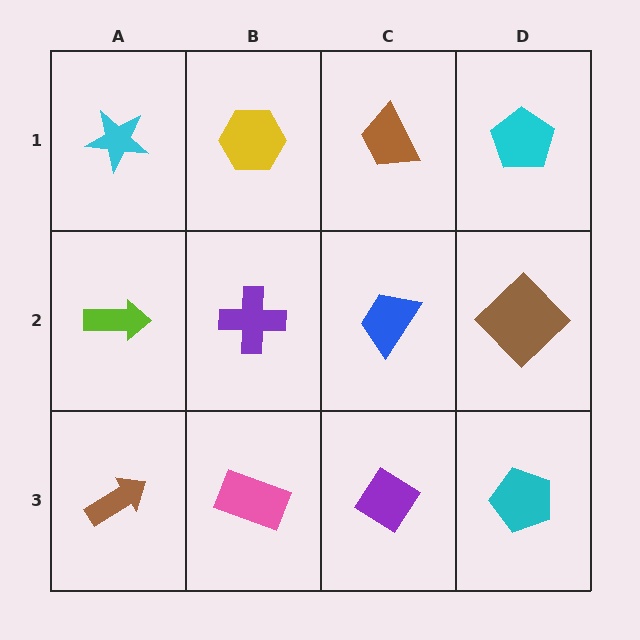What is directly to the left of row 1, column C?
A yellow hexagon.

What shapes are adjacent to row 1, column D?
A brown diamond (row 2, column D), a brown trapezoid (row 1, column C).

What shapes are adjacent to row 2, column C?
A brown trapezoid (row 1, column C), a purple diamond (row 3, column C), a purple cross (row 2, column B), a brown diamond (row 2, column D).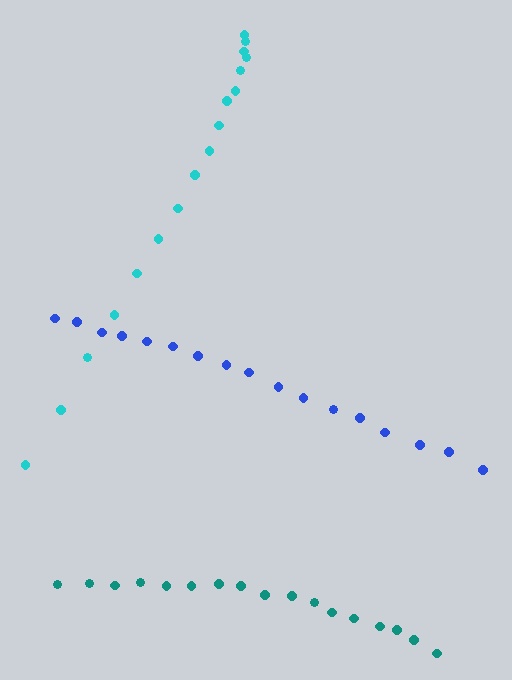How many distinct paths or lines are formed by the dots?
There are 3 distinct paths.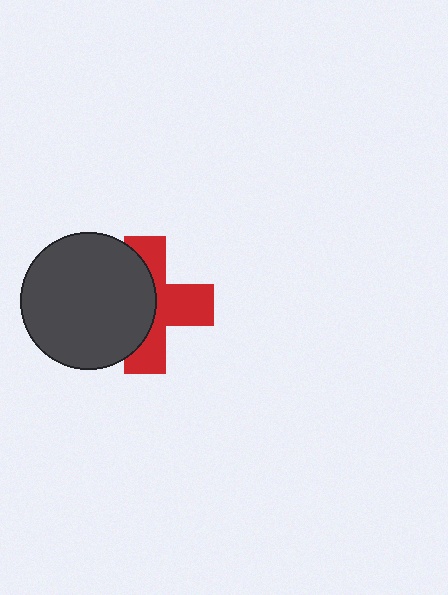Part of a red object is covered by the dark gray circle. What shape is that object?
It is a cross.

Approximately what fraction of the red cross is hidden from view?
Roughly 49% of the red cross is hidden behind the dark gray circle.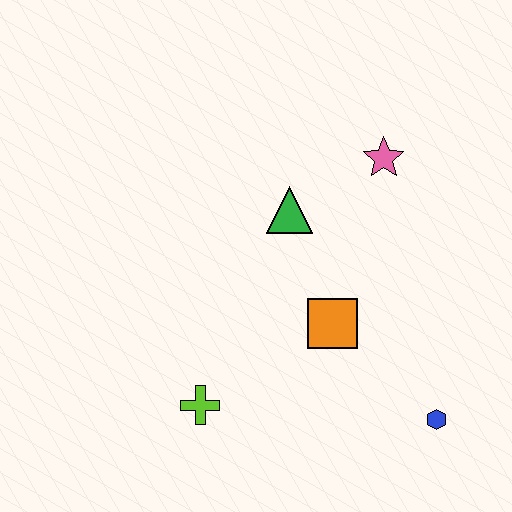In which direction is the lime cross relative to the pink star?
The lime cross is below the pink star.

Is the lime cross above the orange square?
No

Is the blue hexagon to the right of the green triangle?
Yes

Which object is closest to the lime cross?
The orange square is closest to the lime cross.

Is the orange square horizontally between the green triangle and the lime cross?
No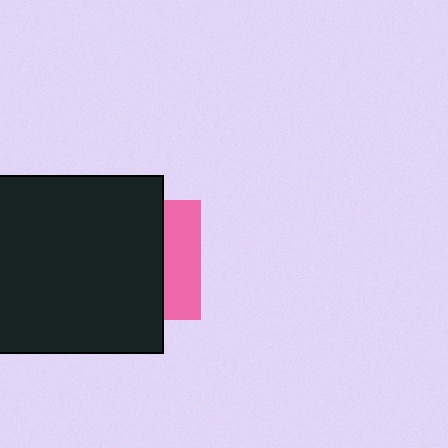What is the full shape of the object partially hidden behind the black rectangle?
The partially hidden object is a pink square.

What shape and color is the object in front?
The object in front is a black rectangle.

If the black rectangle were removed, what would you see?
You would see the complete pink square.